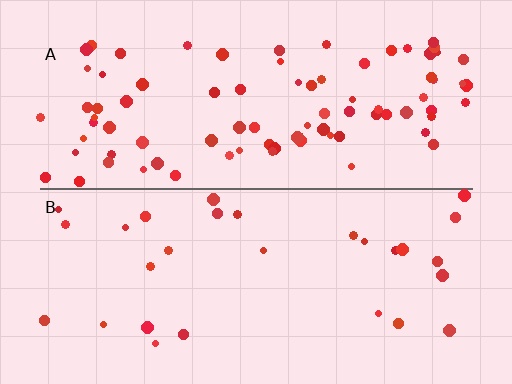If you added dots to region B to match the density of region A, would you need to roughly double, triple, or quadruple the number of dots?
Approximately triple.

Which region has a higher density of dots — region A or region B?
A (the top).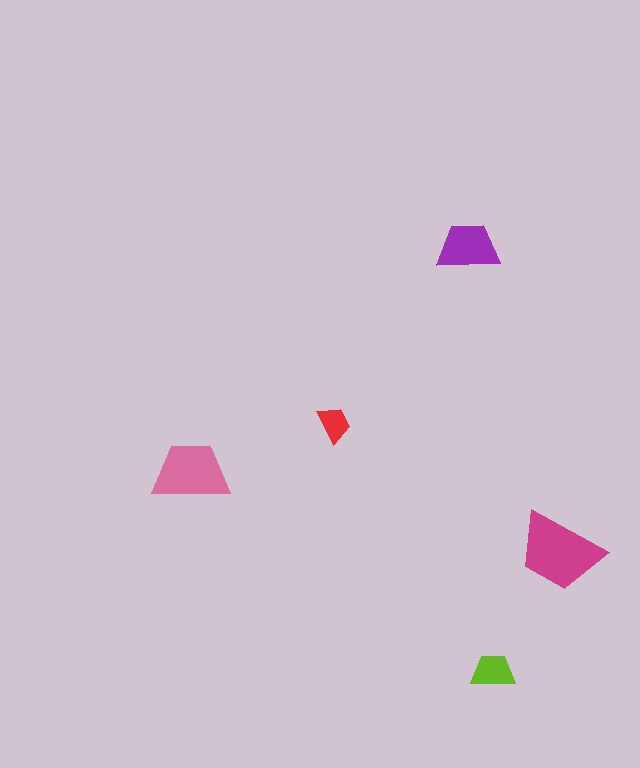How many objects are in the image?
There are 5 objects in the image.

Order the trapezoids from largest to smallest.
the magenta one, the pink one, the purple one, the lime one, the red one.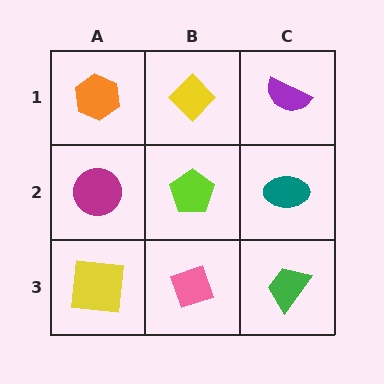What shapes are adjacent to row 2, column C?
A purple semicircle (row 1, column C), a green trapezoid (row 3, column C), a lime pentagon (row 2, column B).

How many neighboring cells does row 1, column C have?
2.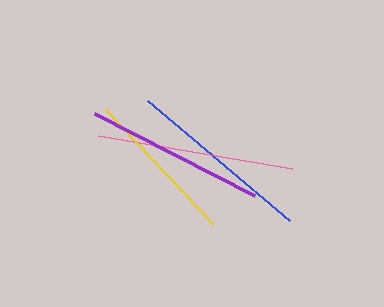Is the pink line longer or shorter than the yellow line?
The pink line is longer than the yellow line.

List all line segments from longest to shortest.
From longest to shortest: pink, blue, purple, yellow.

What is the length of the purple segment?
The purple segment is approximately 180 pixels long.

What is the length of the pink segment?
The pink segment is approximately 197 pixels long.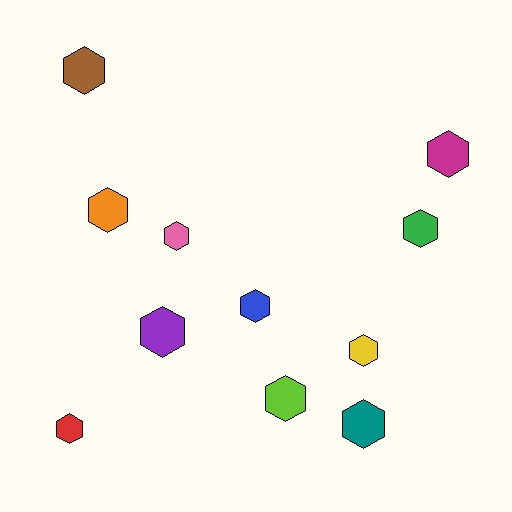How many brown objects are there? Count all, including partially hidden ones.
There is 1 brown object.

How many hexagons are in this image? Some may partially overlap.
There are 11 hexagons.